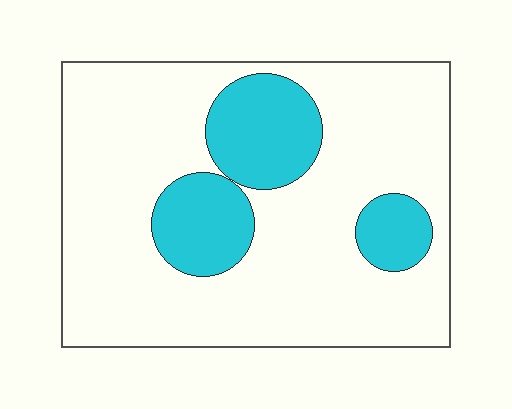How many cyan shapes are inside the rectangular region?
3.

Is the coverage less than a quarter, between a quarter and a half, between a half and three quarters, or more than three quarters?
Less than a quarter.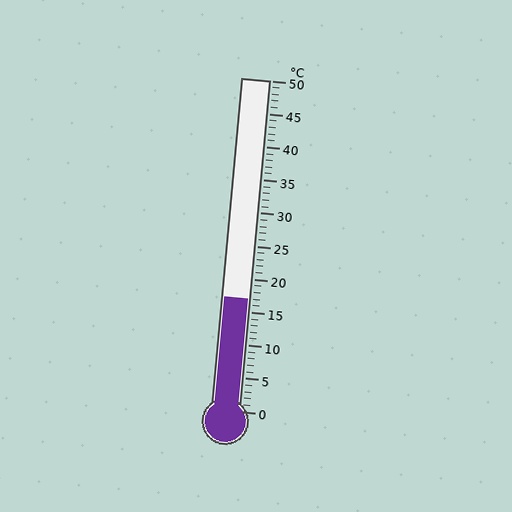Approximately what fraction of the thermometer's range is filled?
The thermometer is filled to approximately 35% of its range.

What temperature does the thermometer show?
The thermometer shows approximately 17°C.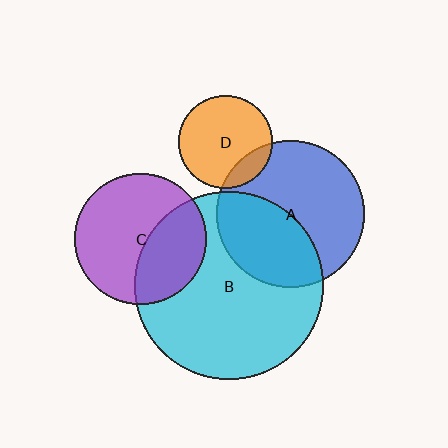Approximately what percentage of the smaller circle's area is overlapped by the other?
Approximately 15%.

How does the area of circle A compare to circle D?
Approximately 2.5 times.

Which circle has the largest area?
Circle B (cyan).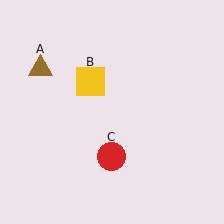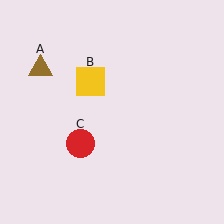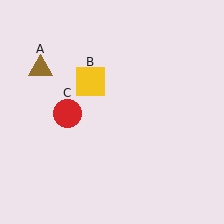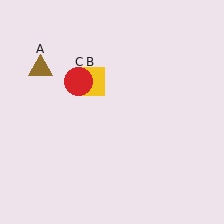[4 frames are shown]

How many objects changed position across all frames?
1 object changed position: red circle (object C).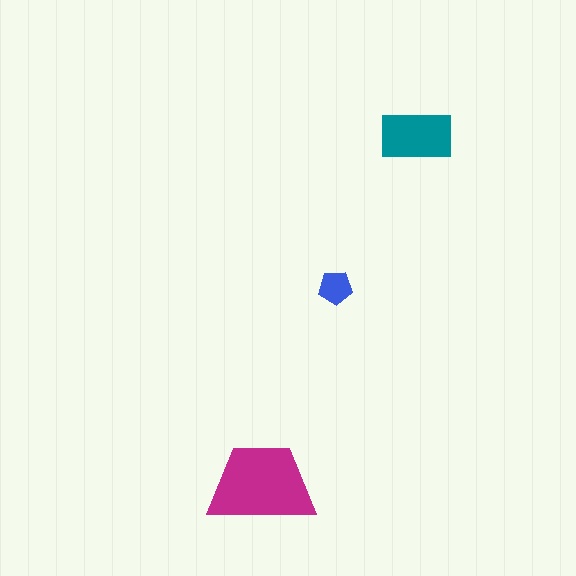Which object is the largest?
The magenta trapezoid.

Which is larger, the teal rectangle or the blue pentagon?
The teal rectangle.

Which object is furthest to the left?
The magenta trapezoid is leftmost.